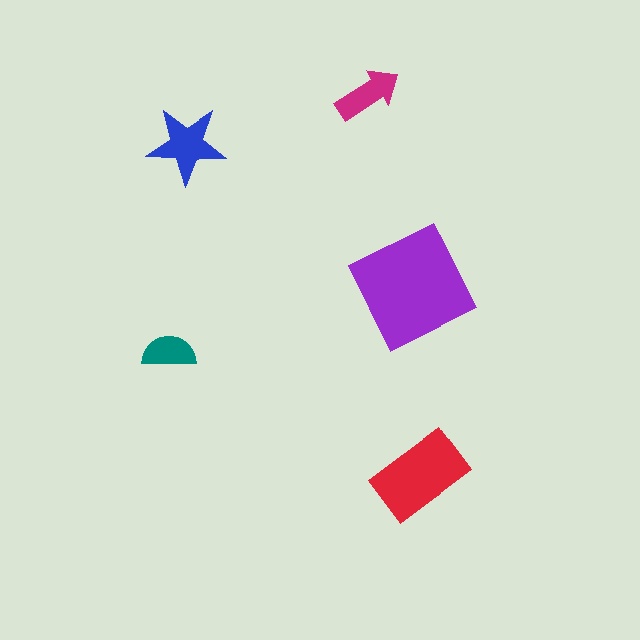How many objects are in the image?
There are 5 objects in the image.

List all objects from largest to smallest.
The purple square, the red rectangle, the blue star, the magenta arrow, the teal semicircle.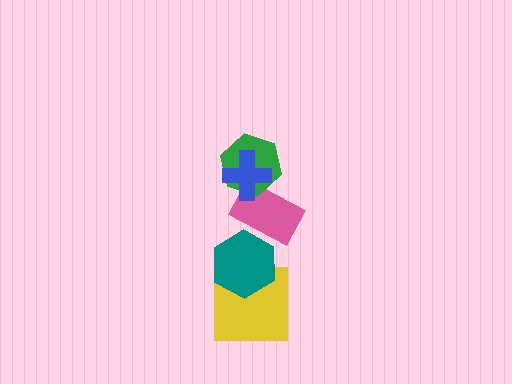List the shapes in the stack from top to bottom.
From top to bottom: the blue cross, the green hexagon, the pink rectangle, the teal hexagon, the yellow square.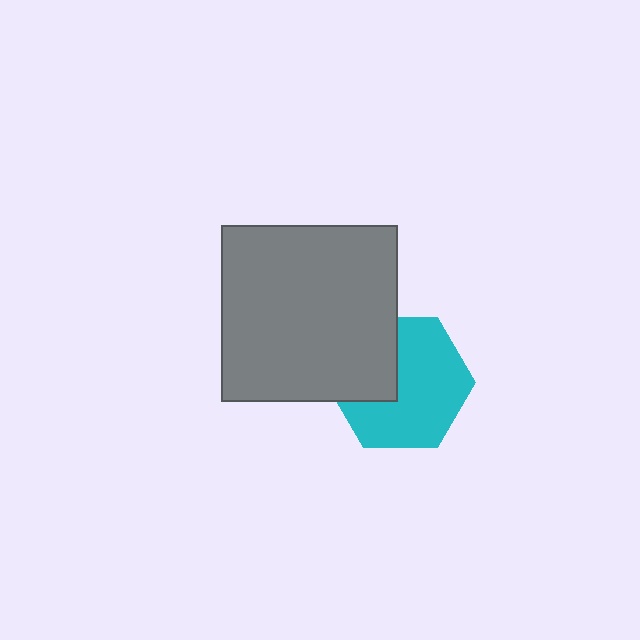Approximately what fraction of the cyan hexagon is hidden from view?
Roughly 32% of the cyan hexagon is hidden behind the gray square.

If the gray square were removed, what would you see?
You would see the complete cyan hexagon.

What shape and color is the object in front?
The object in front is a gray square.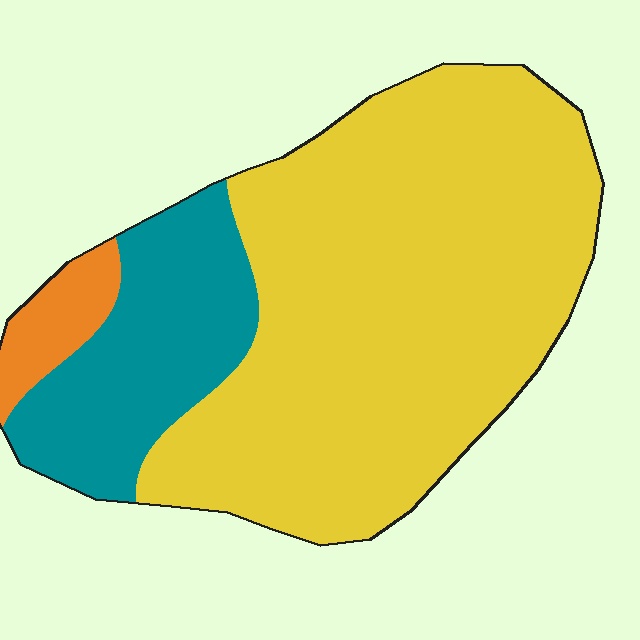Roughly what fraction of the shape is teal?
Teal covers 22% of the shape.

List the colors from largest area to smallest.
From largest to smallest: yellow, teal, orange.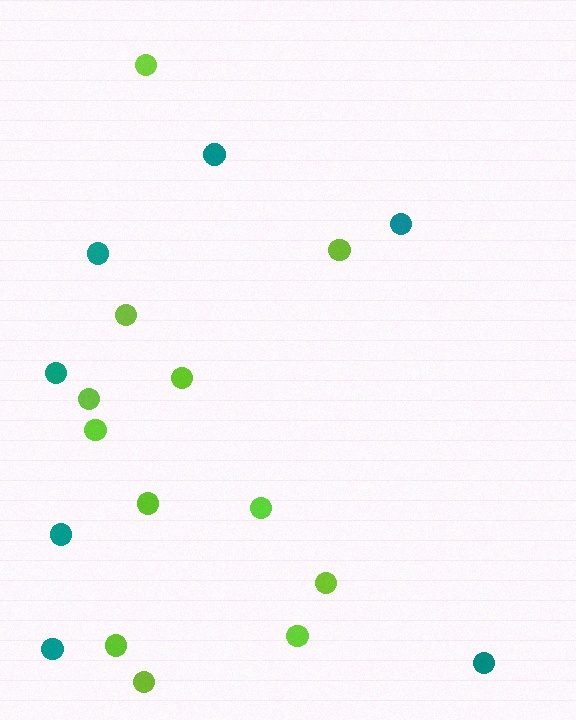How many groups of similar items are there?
There are 2 groups: one group of teal circles (7) and one group of lime circles (12).